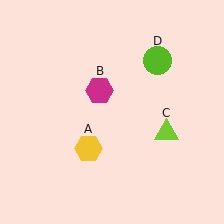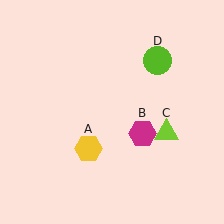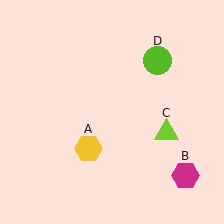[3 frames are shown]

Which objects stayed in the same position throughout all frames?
Yellow hexagon (object A) and lime triangle (object C) and lime circle (object D) remained stationary.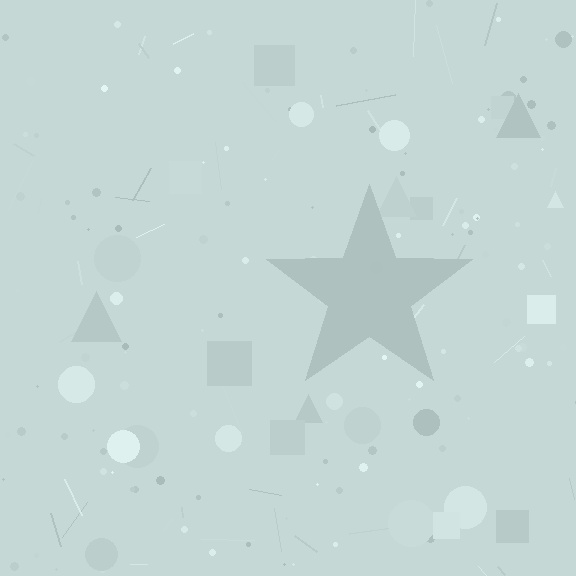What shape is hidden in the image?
A star is hidden in the image.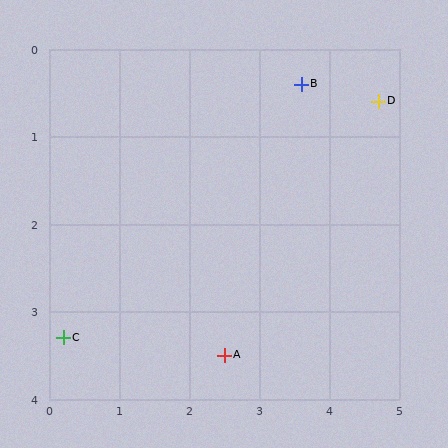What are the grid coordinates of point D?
Point D is at approximately (4.7, 0.6).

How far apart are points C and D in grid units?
Points C and D are about 5.2 grid units apart.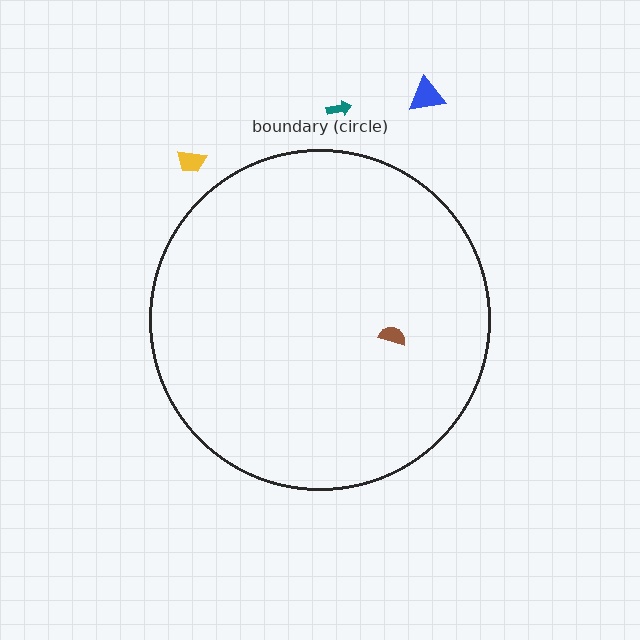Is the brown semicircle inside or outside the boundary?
Inside.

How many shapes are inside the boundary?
1 inside, 3 outside.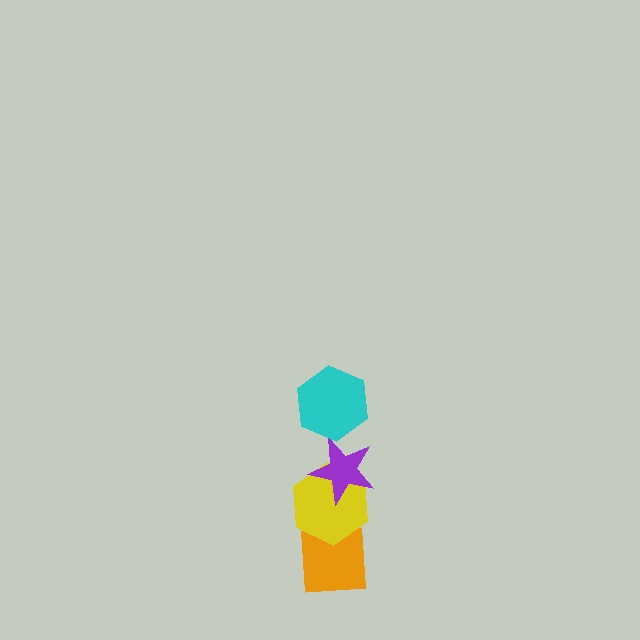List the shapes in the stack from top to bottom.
From top to bottom: the cyan hexagon, the purple star, the yellow hexagon, the orange square.